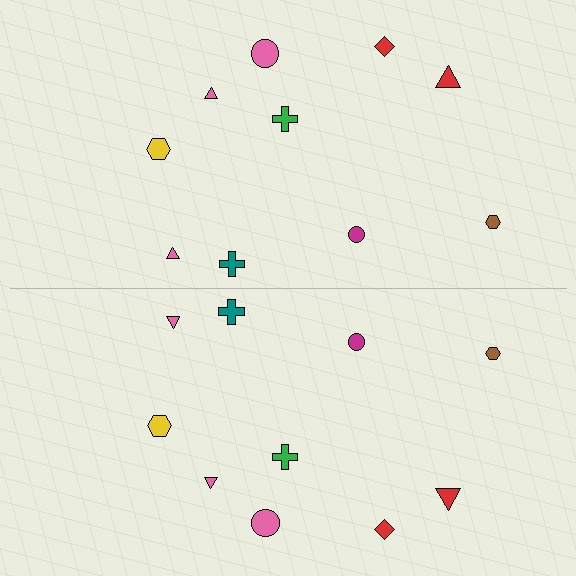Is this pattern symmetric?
Yes, this pattern has bilateral (reflection) symmetry.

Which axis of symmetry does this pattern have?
The pattern has a horizontal axis of symmetry running through the center of the image.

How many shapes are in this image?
There are 20 shapes in this image.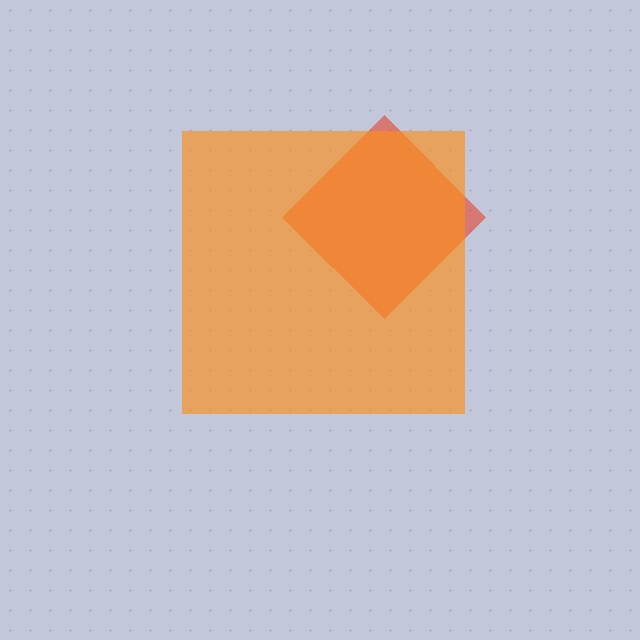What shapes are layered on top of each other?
The layered shapes are: a red diamond, an orange square.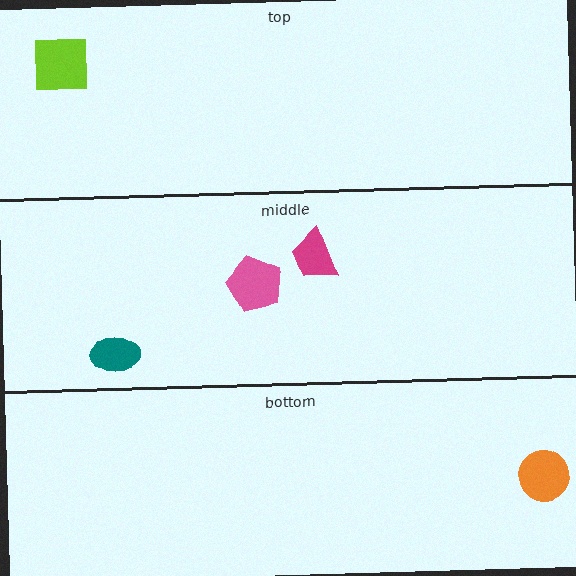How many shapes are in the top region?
1.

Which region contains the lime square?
The top region.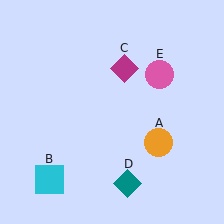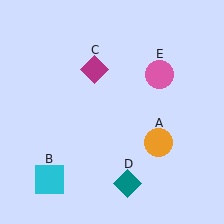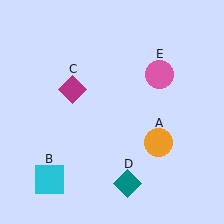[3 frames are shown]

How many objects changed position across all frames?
1 object changed position: magenta diamond (object C).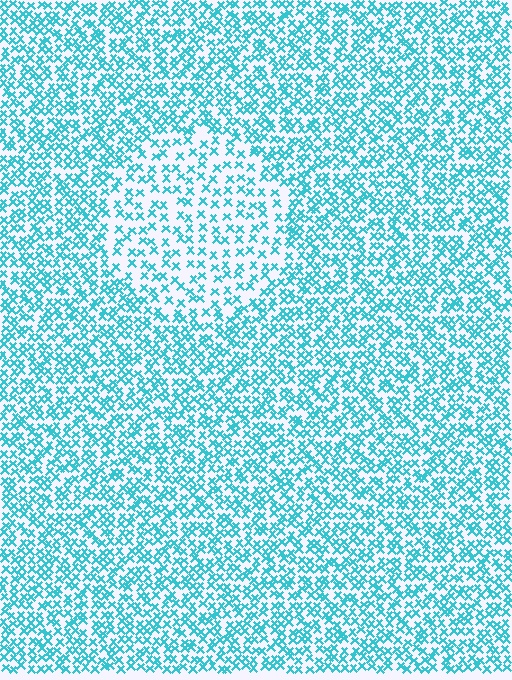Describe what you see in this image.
The image contains small cyan elements arranged at two different densities. A circle-shaped region is visible where the elements are less densely packed than the surrounding area.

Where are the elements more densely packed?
The elements are more densely packed outside the circle boundary.